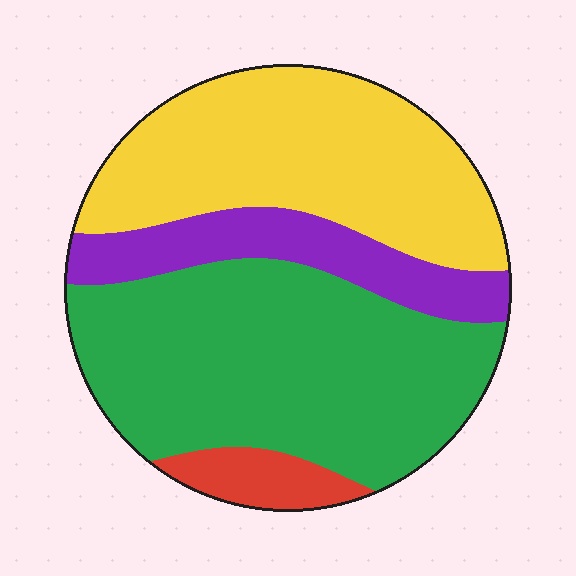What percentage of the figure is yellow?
Yellow covers 35% of the figure.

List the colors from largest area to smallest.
From largest to smallest: green, yellow, purple, red.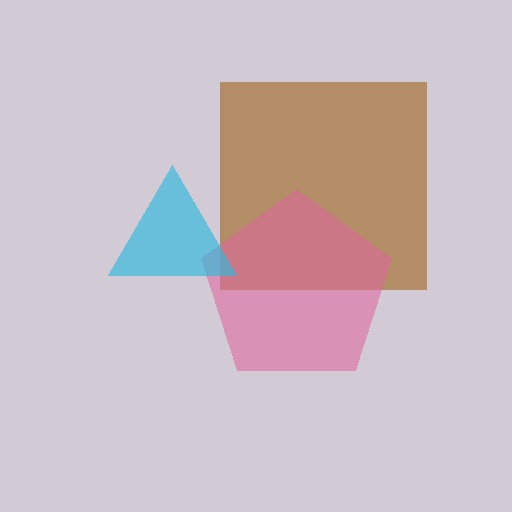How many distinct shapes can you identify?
There are 3 distinct shapes: a brown square, a pink pentagon, a cyan triangle.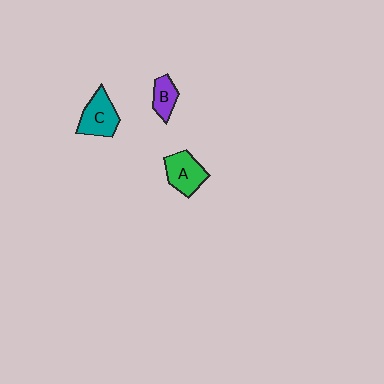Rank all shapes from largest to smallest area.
From largest to smallest: C (teal), A (green), B (purple).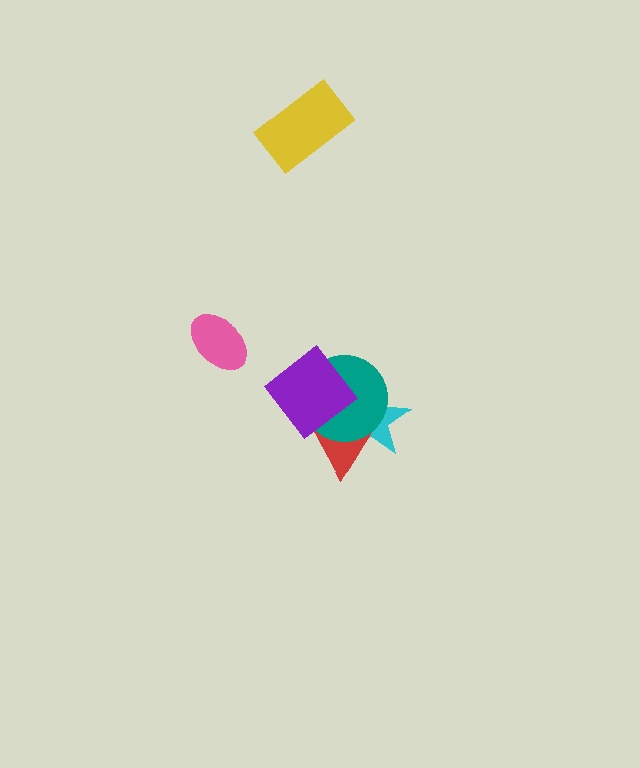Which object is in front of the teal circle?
The purple diamond is in front of the teal circle.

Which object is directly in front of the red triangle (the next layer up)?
The teal circle is directly in front of the red triangle.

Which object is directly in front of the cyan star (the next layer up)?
The red triangle is directly in front of the cyan star.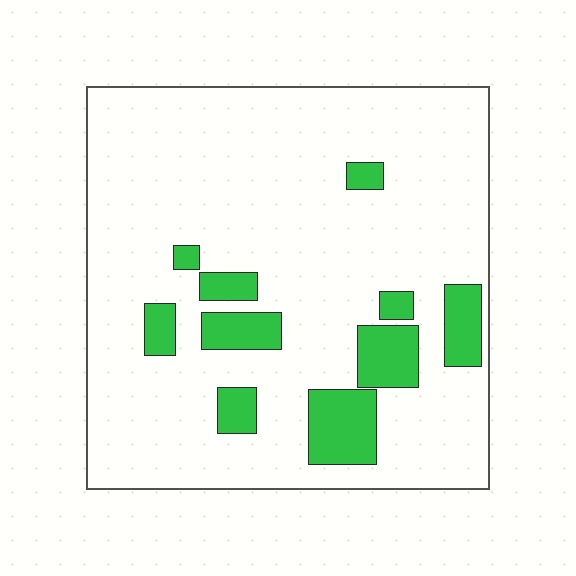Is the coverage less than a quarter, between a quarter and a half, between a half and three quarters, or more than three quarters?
Less than a quarter.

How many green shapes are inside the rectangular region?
10.